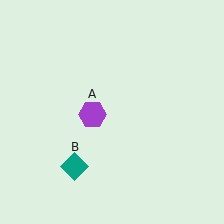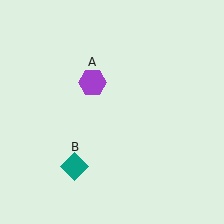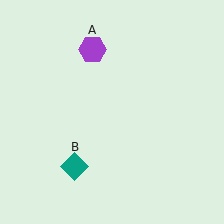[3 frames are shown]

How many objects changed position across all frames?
1 object changed position: purple hexagon (object A).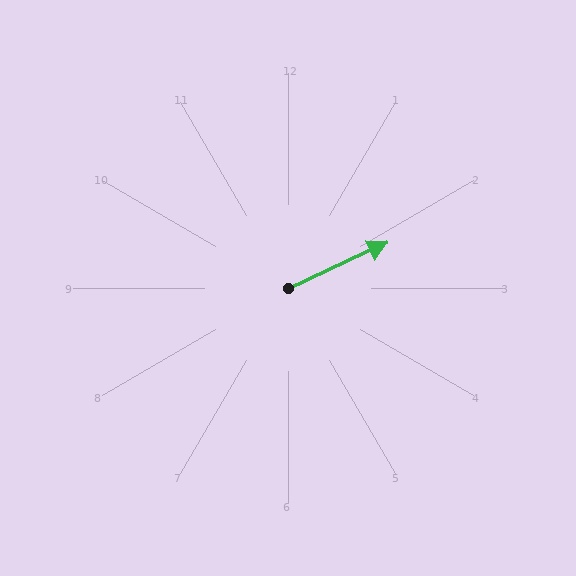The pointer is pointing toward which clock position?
Roughly 2 o'clock.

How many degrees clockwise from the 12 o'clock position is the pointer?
Approximately 65 degrees.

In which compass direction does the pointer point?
Northeast.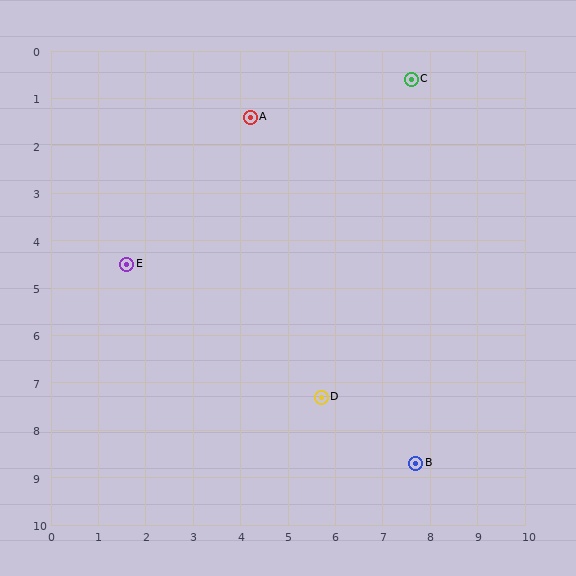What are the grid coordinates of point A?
Point A is at approximately (4.2, 1.4).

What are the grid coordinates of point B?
Point B is at approximately (7.7, 8.7).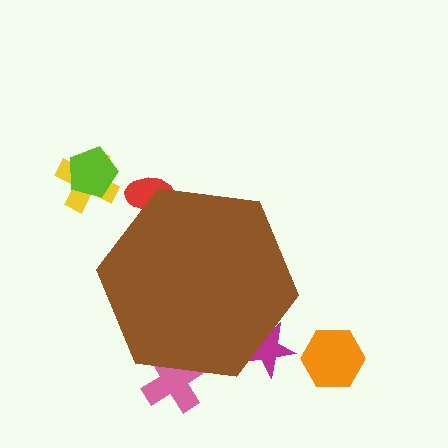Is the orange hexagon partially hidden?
No, the orange hexagon is fully visible.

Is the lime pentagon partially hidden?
No, the lime pentagon is fully visible.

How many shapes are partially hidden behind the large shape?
3 shapes are partially hidden.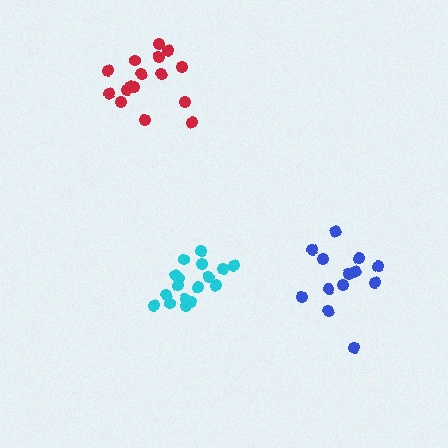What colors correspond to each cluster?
The clusters are colored: red, cyan, blue.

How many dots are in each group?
Group 1: 16 dots, Group 2: 17 dots, Group 3: 13 dots (46 total).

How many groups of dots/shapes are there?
There are 3 groups.